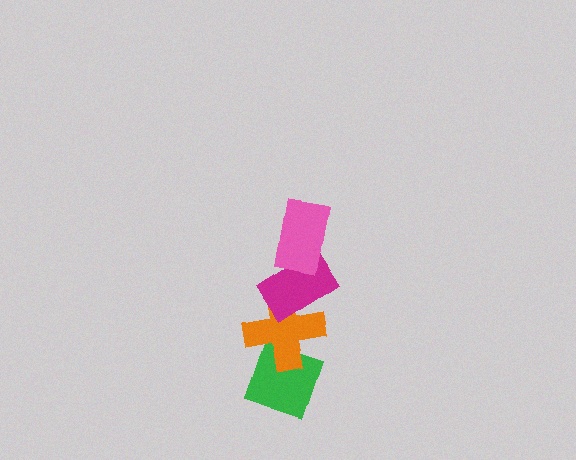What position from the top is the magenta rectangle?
The magenta rectangle is 2nd from the top.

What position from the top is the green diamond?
The green diamond is 4th from the top.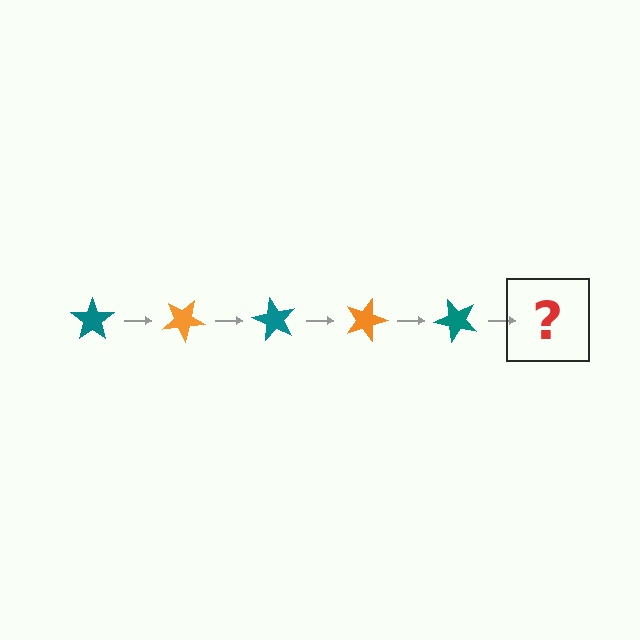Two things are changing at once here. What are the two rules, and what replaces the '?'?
The two rules are that it rotates 30 degrees each step and the color cycles through teal and orange. The '?' should be an orange star, rotated 150 degrees from the start.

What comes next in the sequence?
The next element should be an orange star, rotated 150 degrees from the start.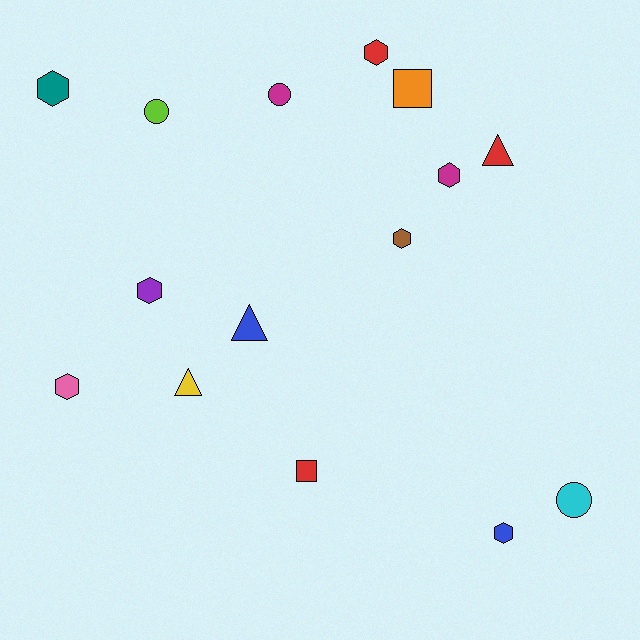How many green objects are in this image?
There are no green objects.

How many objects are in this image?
There are 15 objects.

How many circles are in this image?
There are 3 circles.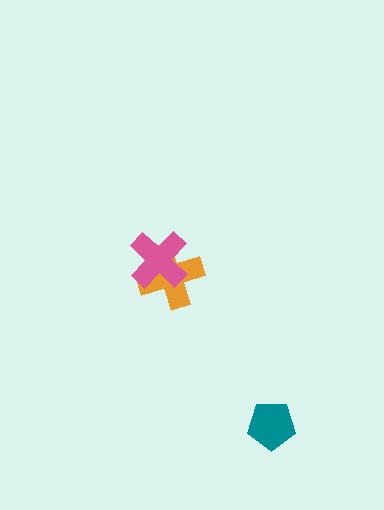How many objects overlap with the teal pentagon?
0 objects overlap with the teal pentagon.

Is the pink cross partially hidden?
No, no other shape covers it.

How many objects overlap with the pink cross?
1 object overlaps with the pink cross.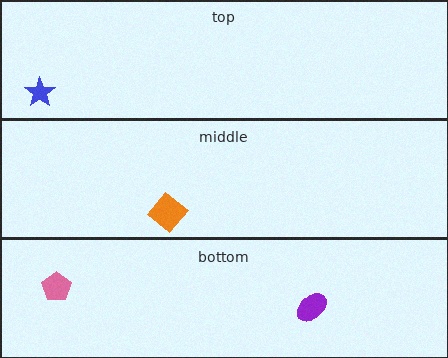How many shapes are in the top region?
1.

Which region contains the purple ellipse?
The bottom region.